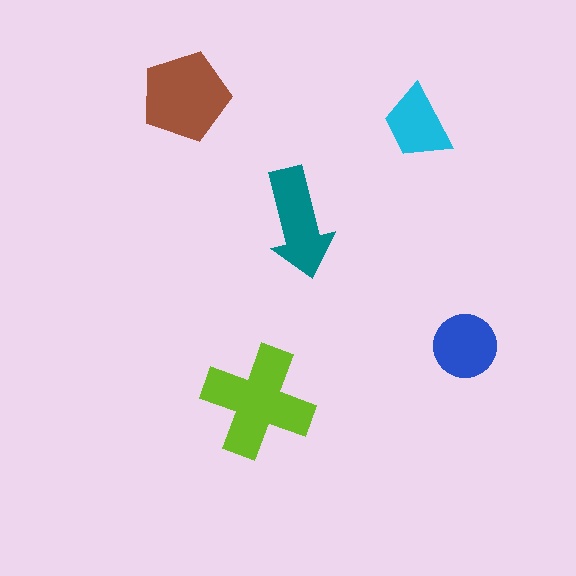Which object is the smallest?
The cyan trapezoid.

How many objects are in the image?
There are 5 objects in the image.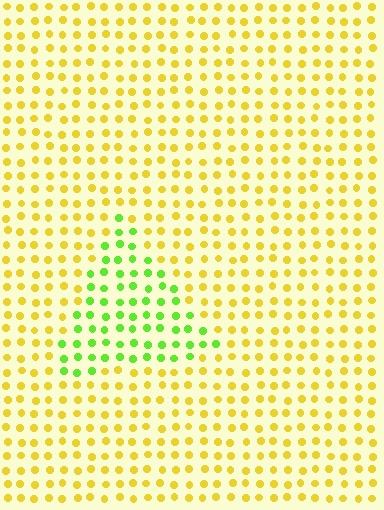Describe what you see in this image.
The image is filled with small yellow elements in a uniform arrangement. A triangle-shaped region is visible where the elements are tinted to a slightly different hue, forming a subtle color boundary.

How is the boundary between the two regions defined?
The boundary is defined purely by a slight shift in hue (about 53 degrees). Spacing, size, and orientation are identical on both sides.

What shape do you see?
I see a triangle.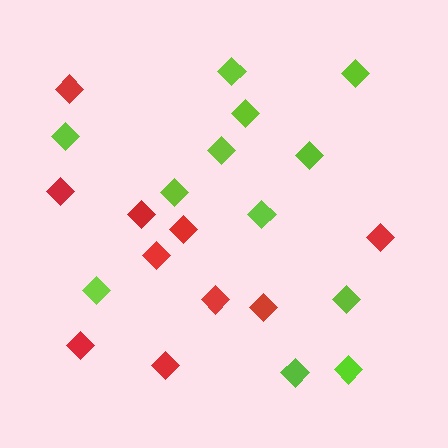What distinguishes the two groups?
There are 2 groups: one group of lime diamonds (12) and one group of red diamonds (10).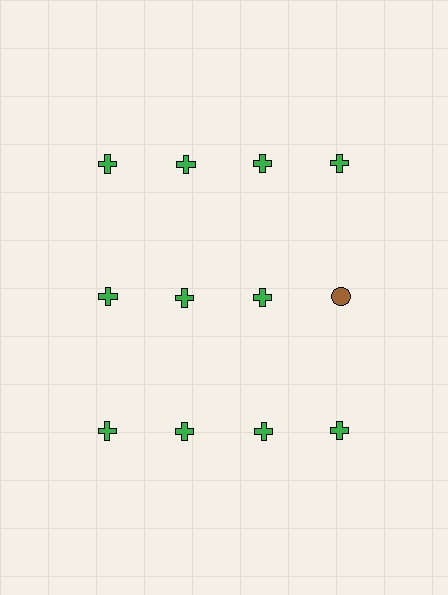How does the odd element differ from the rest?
It differs in both color (brown instead of green) and shape (circle instead of cross).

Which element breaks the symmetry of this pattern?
The brown circle in the second row, second from right column breaks the symmetry. All other shapes are green crosses.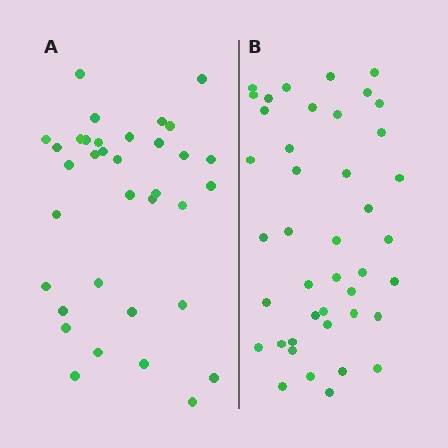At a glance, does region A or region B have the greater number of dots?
Region B (the right region) has more dots.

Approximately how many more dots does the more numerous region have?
Region B has roughly 8 or so more dots than region A.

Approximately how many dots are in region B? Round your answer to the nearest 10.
About 40 dots. (The exact count is 42, which rounds to 40.)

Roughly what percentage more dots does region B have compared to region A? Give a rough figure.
About 20% more.